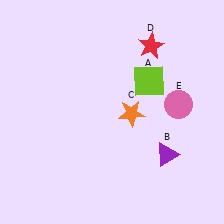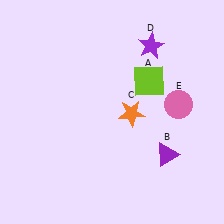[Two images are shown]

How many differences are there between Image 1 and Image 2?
There is 1 difference between the two images.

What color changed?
The star (D) changed from red in Image 1 to purple in Image 2.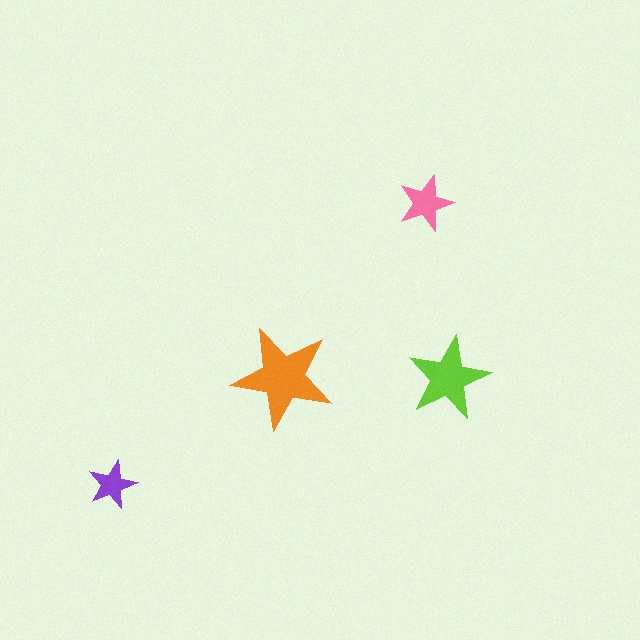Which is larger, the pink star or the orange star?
The orange one.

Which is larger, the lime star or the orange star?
The orange one.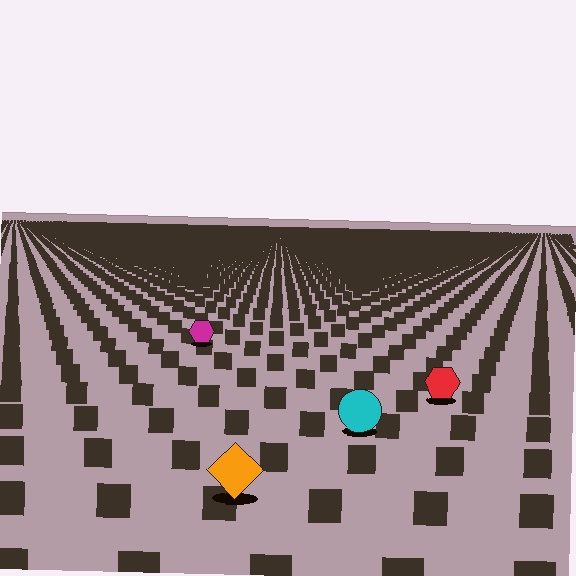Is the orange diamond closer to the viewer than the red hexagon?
Yes. The orange diamond is closer — you can tell from the texture gradient: the ground texture is coarser near it.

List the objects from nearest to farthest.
From nearest to farthest: the orange diamond, the cyan circle, the red hexagon, the magenta hexagon.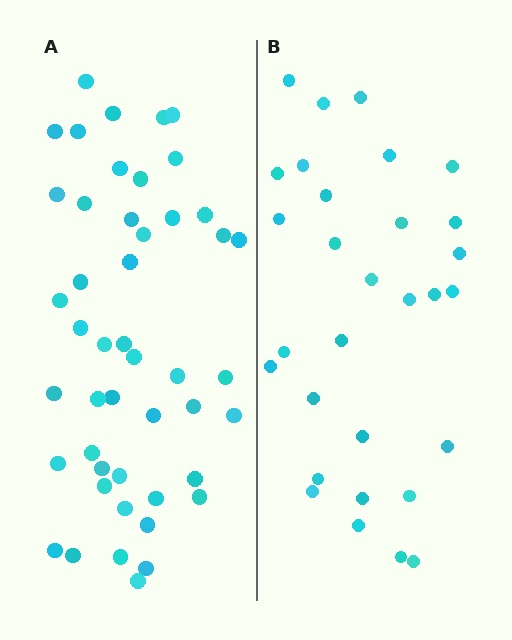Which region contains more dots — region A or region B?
Region A (the left region) has more dots.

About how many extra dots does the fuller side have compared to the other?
Region A has approximately 15 more dots than region B.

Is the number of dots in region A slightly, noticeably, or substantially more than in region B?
Region A has substantially more. The ratio is roughly 1.6 to 1.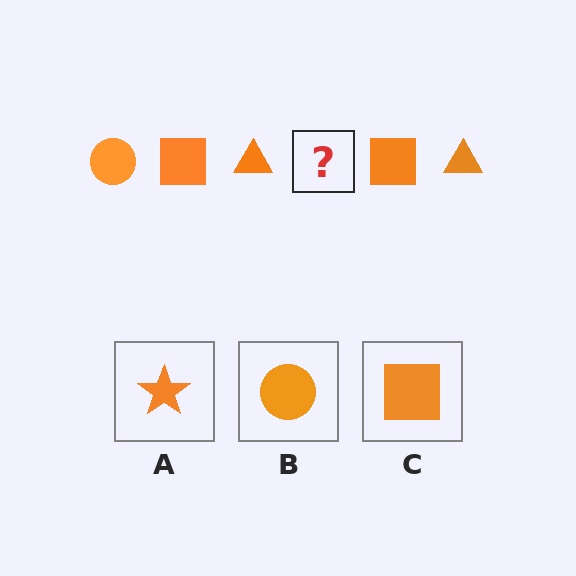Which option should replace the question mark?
Option B.